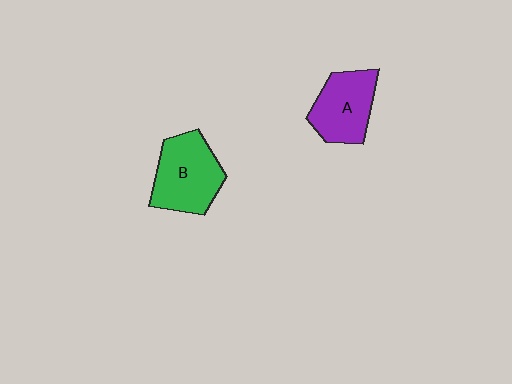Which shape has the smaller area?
Shape A (purple).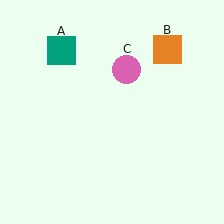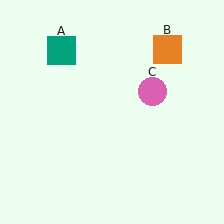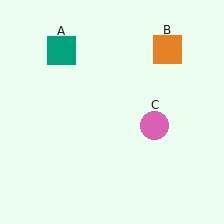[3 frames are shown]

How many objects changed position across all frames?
1 object changed position: pink circle (object C).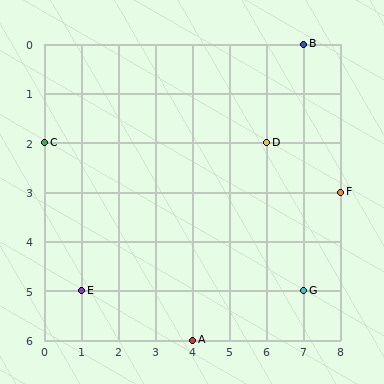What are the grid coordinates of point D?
Point D is at grid coordinates (6, 2).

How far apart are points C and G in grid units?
Points C and G are 7 columns and 3 rows apart (about 7.6 grid units diagonally).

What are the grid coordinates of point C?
Point C is at grid coordinates (0, 2).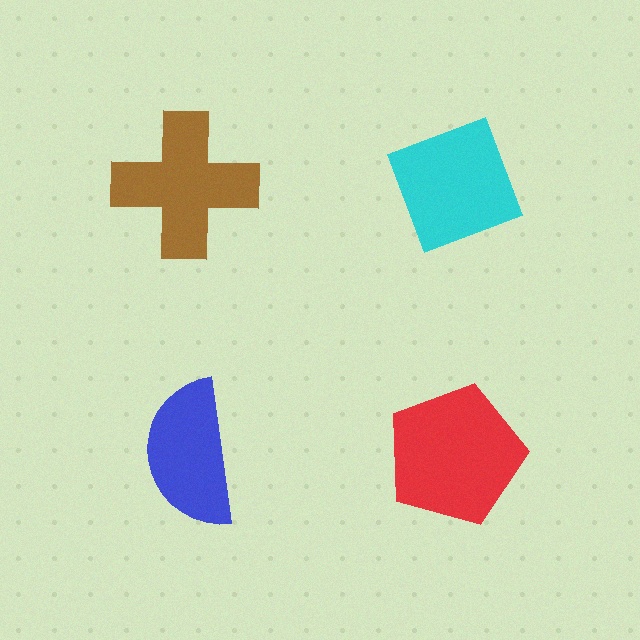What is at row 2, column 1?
A blue semicircle.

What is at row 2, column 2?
A red pentagon.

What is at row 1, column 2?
A cyan diamond.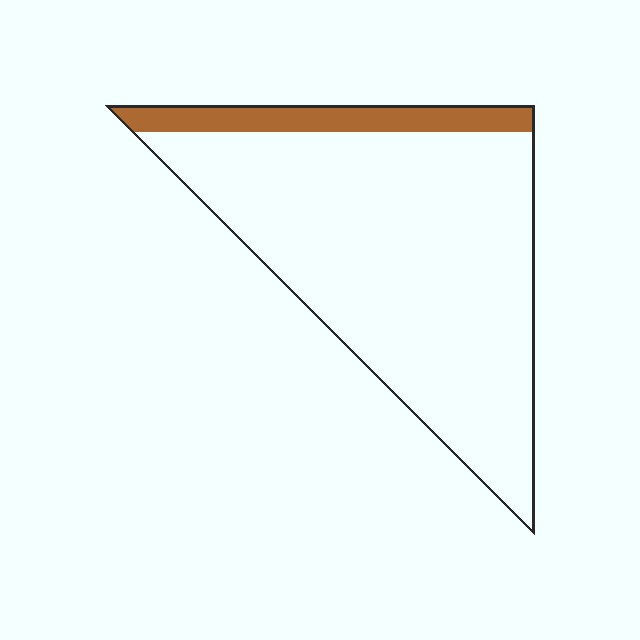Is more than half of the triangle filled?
No.